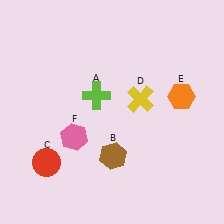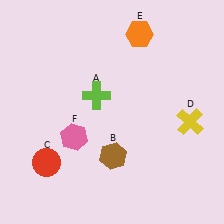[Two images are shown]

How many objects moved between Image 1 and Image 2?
2 objects moved between the two images.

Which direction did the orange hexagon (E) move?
The orange hexagon (E) moved up.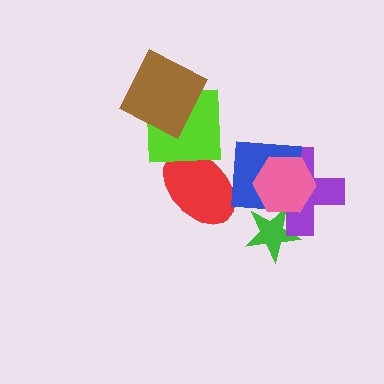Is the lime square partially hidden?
Yes, it is partially covered by another shape.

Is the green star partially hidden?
Yes, it is partially covered by another shape.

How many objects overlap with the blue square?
4 objects overlap with the blue square.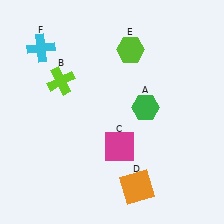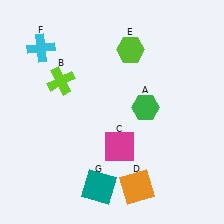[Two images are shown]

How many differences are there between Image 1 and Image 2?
There is 1 difference between the two images.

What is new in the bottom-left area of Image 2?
A teal square (G) was added in the bottom-left area of Image 2.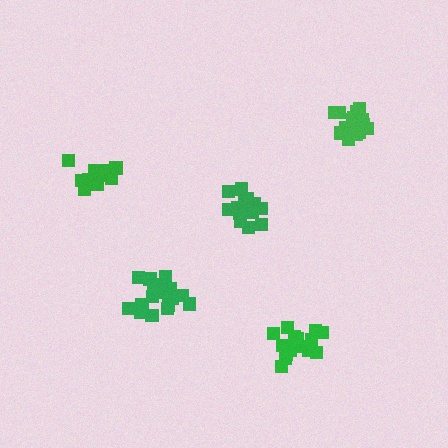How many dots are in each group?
Group 1: 17 dots, Group 2: 13 dots, Group 3: 17 dots, Group 4: 16 dots, Group 5: 17 dots (80 total).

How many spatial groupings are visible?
There are 5 spatial groupings.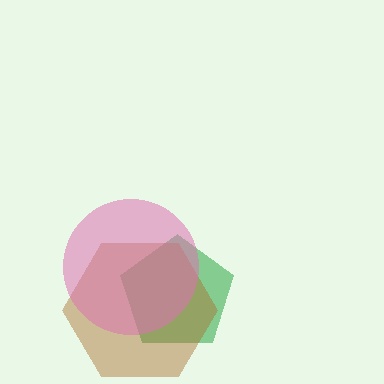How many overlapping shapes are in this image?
There are 3 overlapping shapes in the image.